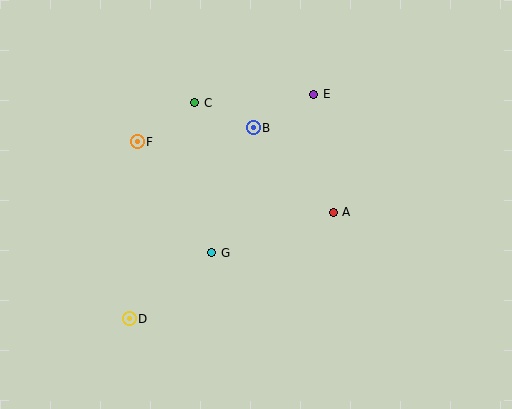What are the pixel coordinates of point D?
Point D is at (129, 319).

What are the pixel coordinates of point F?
Point F is at (137, 142).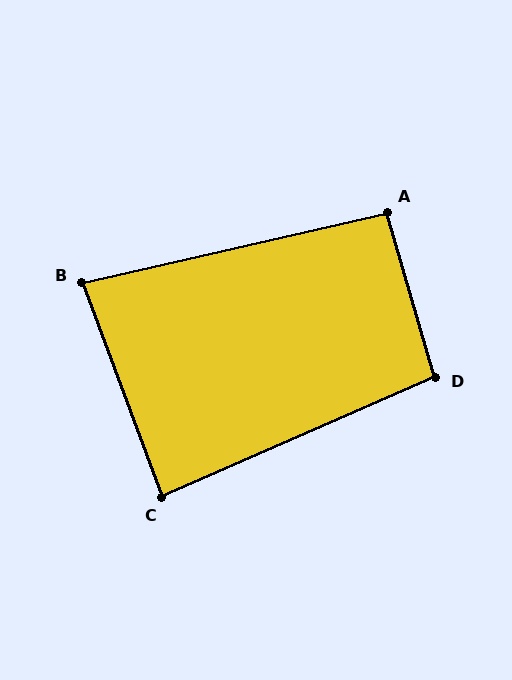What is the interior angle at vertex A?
Approximately 93 degrees (approximately right).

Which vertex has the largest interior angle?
D, at approximately 98 degrees.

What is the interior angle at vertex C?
Approximately 87 degrees (approximately right).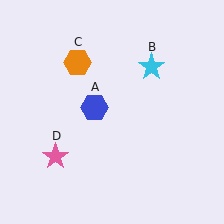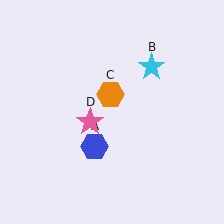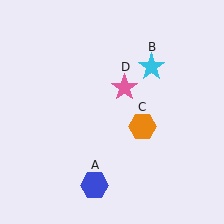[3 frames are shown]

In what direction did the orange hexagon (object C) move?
The orange hexagon (object C) moved down and to the right.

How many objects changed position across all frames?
3 objects changed position: blue hexagon (object A), orange hexagon (object C), pink star (object D).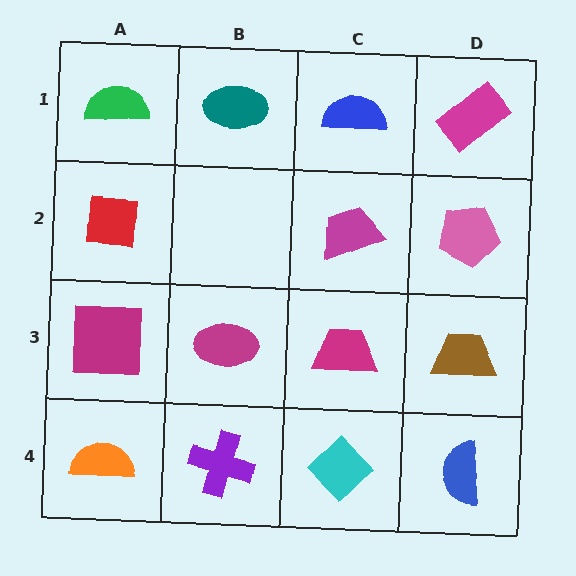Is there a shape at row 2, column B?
No, that cell is empty.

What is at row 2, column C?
A magenta trapezoid.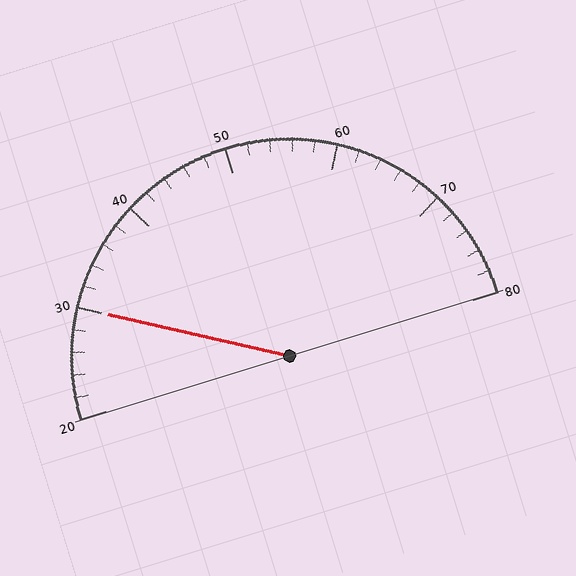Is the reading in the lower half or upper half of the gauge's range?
The reading is in the lower half of the range (20 to 80).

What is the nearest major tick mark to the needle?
The nearest major tick mark is 30.